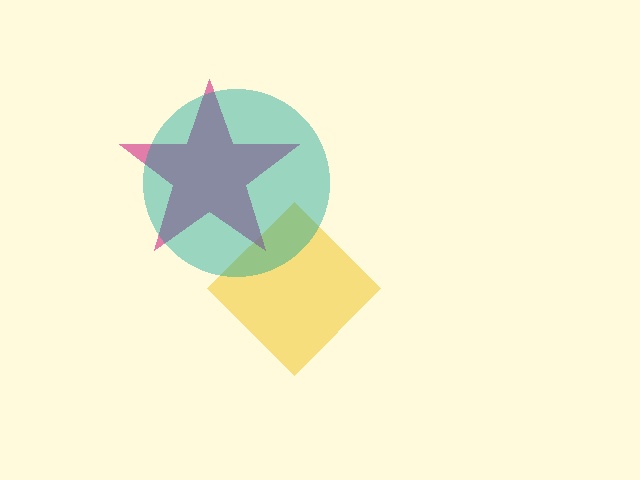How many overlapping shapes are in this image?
There are 3 overlapping shapes in the image.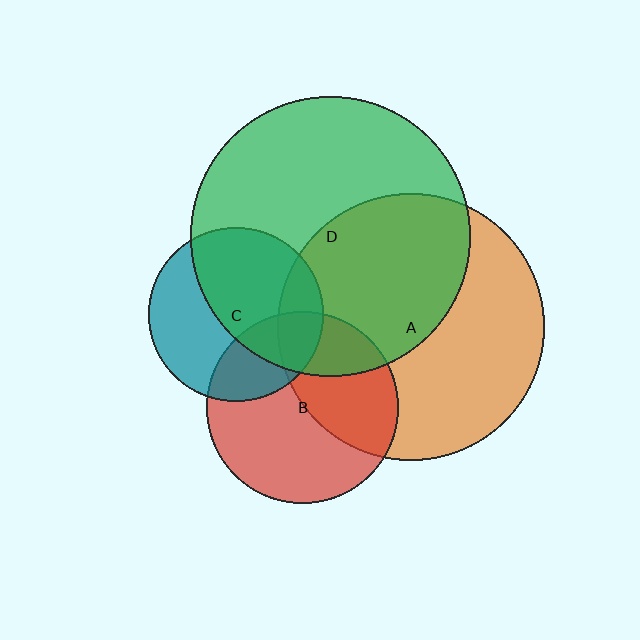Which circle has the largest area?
Circle D (green).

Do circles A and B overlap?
Yes.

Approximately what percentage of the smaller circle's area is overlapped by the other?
Approximately 40%.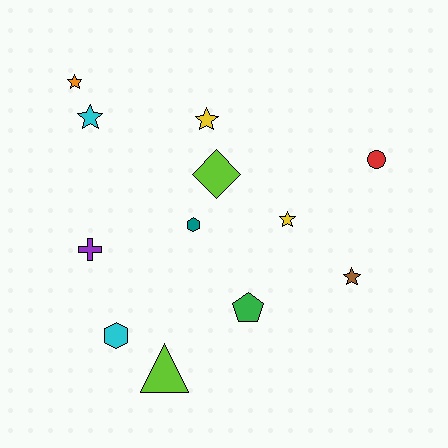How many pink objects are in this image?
There are no pink objects.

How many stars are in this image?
There are 5 stars.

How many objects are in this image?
There are 12 objects.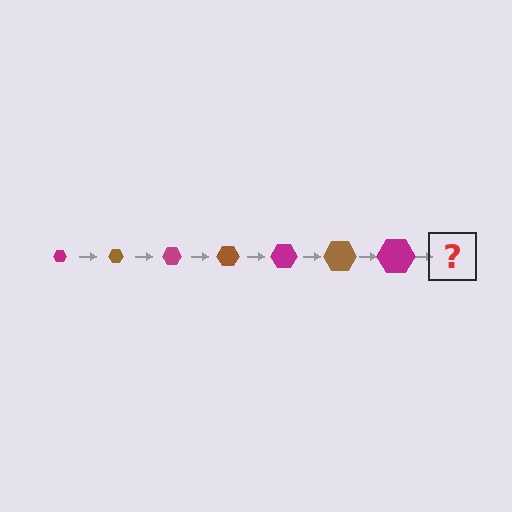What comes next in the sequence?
The next element should be a brown hexagon, larger than the previous one.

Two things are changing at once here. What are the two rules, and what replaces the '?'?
The two rules are that the hexagon grows larger each step and the color cycles through magenta and brown. The '?' should be a brown hexagon, larger than the previous one.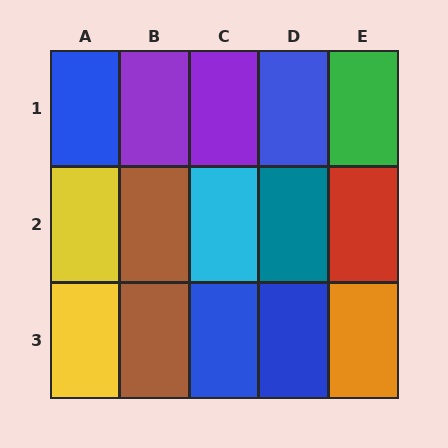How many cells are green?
1 cell is green.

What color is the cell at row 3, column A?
Yellow.